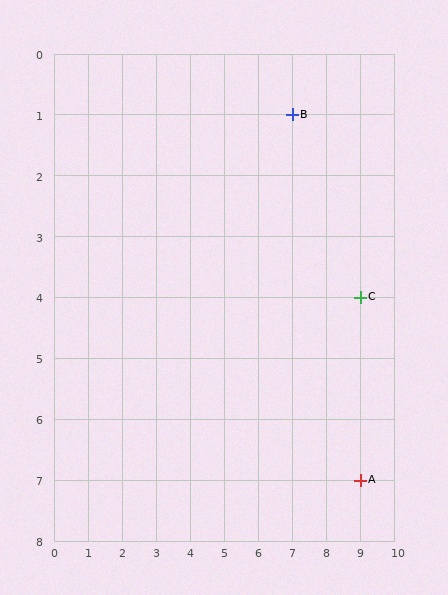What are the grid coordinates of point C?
Point C is at grid coordinates (9, 4).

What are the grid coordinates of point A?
Point A is at grid coordinates (9, 7).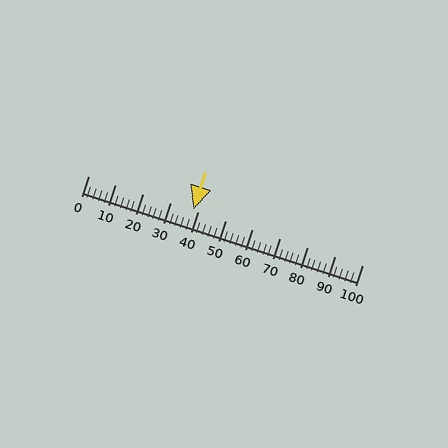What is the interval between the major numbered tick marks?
The major tick marks are spaced 10 units apart.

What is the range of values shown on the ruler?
The ruler shows values from 0 to 100.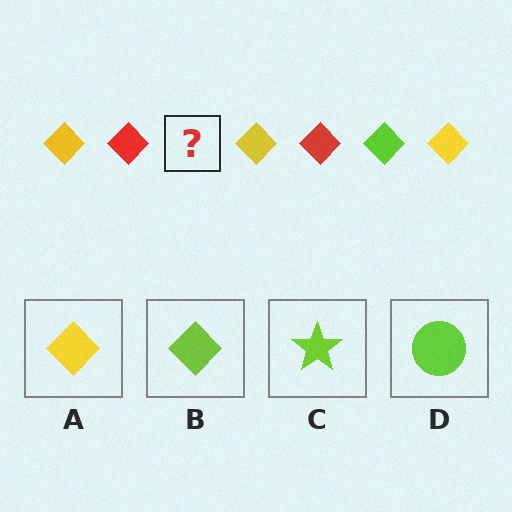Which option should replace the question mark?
Option B.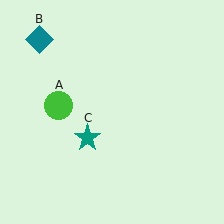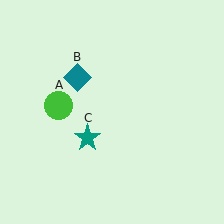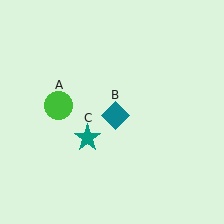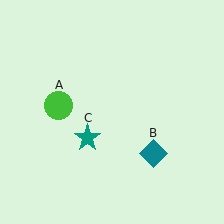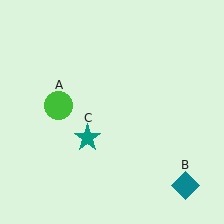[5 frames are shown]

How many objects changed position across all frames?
1 object changed position: teal diamond (object B).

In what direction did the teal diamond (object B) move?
The teal diamond (object B) moved down and to the right.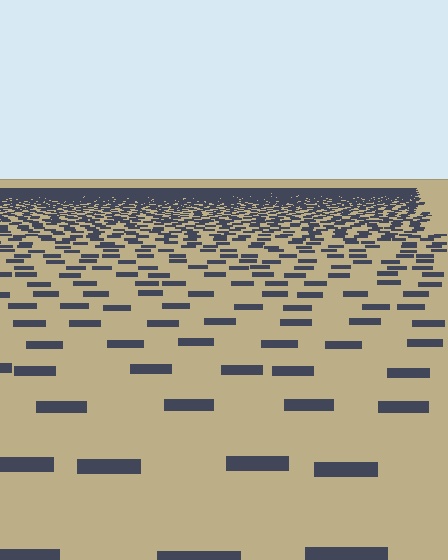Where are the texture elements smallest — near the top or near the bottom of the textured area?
Near the top.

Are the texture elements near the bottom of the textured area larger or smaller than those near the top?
Larger. Near the bottom, elements are closer to the viewer and appear at a bigger on-screen size.